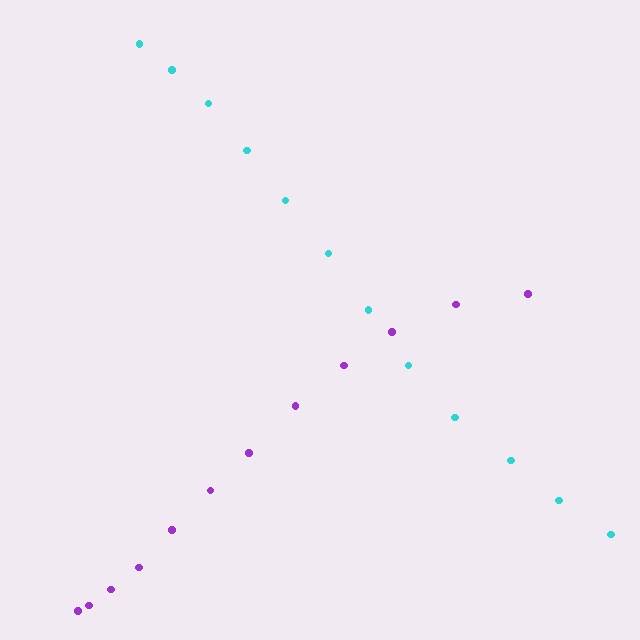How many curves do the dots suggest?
There are 2 distinct paths.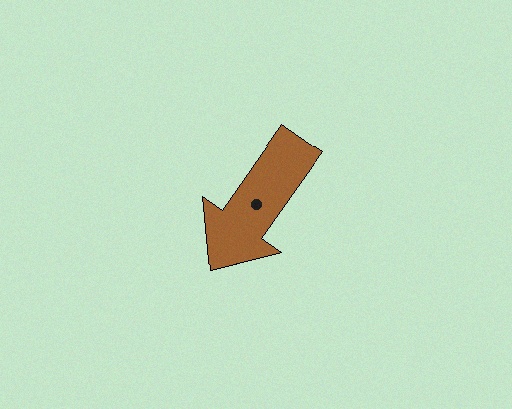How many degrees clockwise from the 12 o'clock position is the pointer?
Approximately 215 degrees.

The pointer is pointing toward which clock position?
Roughly 7 o'clock.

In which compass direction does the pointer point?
Southwest.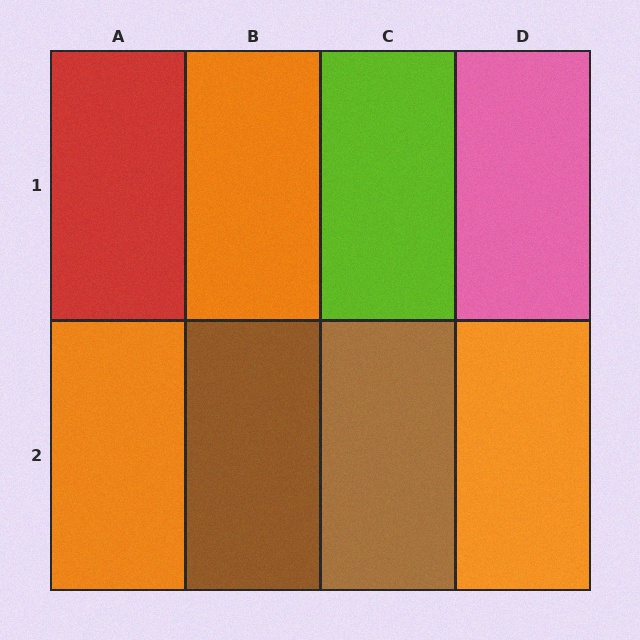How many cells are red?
1 cell is red.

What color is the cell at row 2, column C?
Brown.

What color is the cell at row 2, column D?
Orange.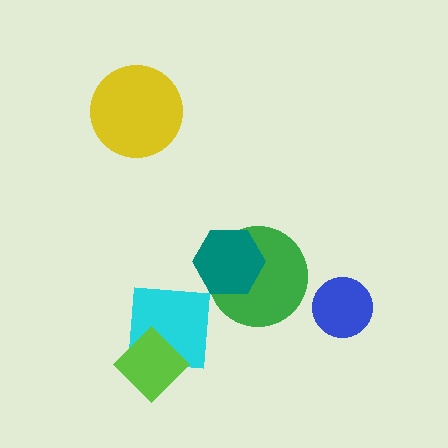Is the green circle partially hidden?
Yes, it is partially covered by another shape.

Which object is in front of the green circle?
The teal hexagon is in front of the green circle.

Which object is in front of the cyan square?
The lime diamond is in front of the cyan square.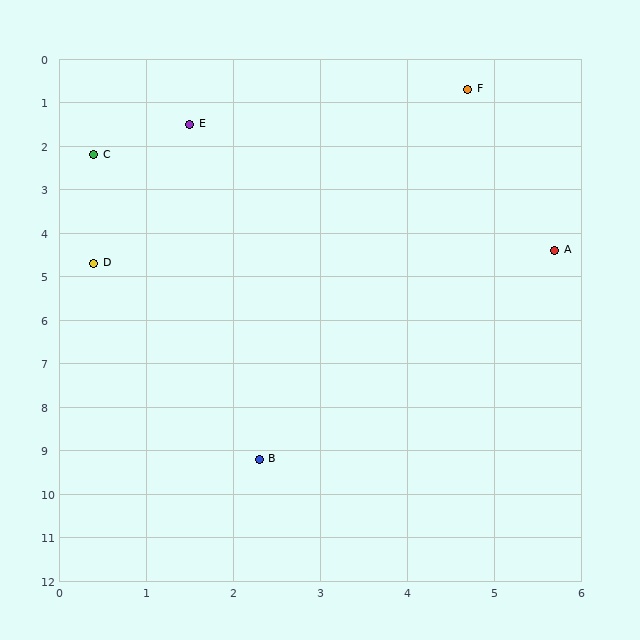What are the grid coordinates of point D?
Point D is at approximately (0.4, 4.7).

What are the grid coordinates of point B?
Point B is at approximately (2.3, 9.2).